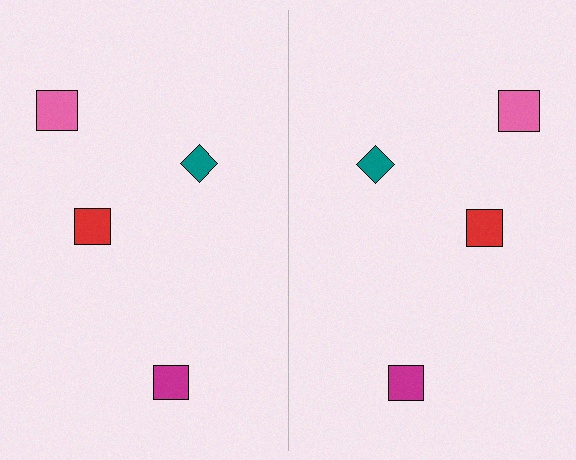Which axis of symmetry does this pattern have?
The pattern has a vertical axis of symmetry running through the center of the image.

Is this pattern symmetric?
Yes, this pattern has bilateral (reflection) symmetry.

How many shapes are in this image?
There are 8 shapes in this image.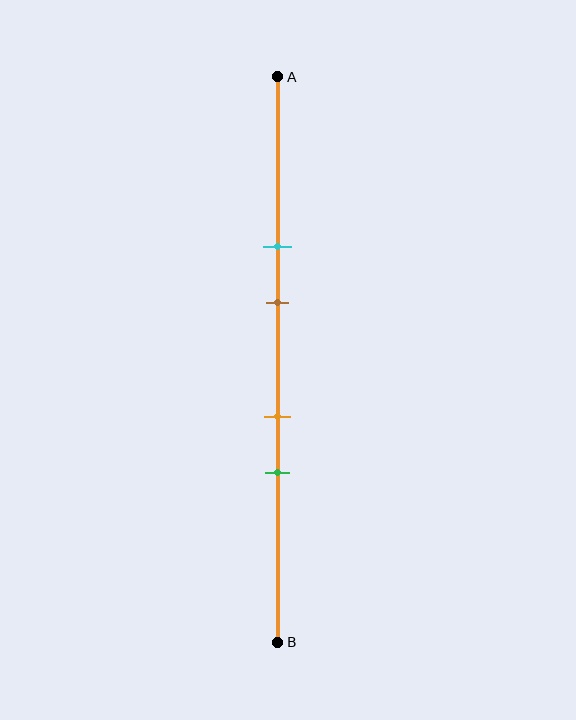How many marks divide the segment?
There are 4 marks dividing the segment.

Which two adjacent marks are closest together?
The orange and green marks are the closest adjacent pair.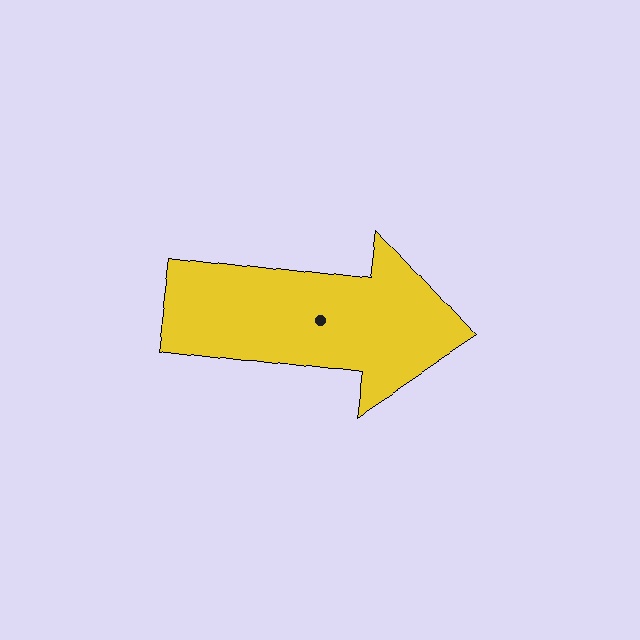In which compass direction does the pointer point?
East.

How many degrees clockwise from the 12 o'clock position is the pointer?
Approximately 97 degrees.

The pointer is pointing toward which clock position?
Roughly 3 o'clock.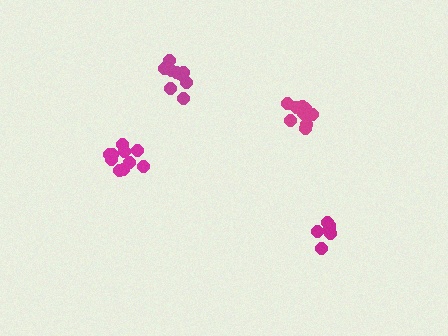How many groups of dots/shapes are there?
There are 4 groups.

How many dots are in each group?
Group 1: 10 dots, Group 2: 6 dots, Group 3: 10 dots, Group 4: 10 dots (36 total).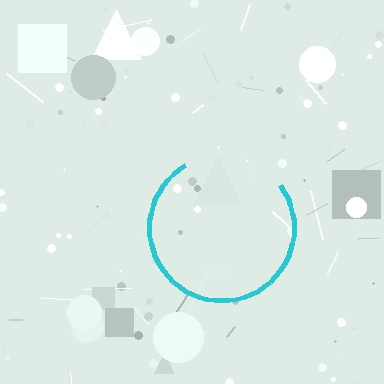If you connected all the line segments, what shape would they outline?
They would outline a circle.